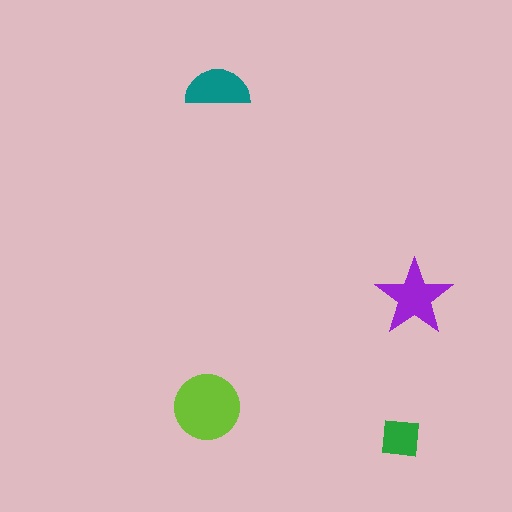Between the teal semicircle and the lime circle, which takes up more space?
The lime circle.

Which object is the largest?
The lime circle.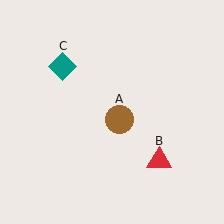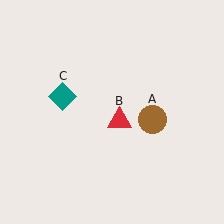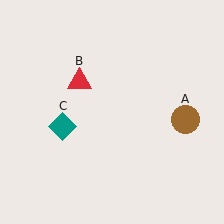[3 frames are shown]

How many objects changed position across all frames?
3 objects changed position: brown circle (object A), red triangle (object B), teal diamond (object C).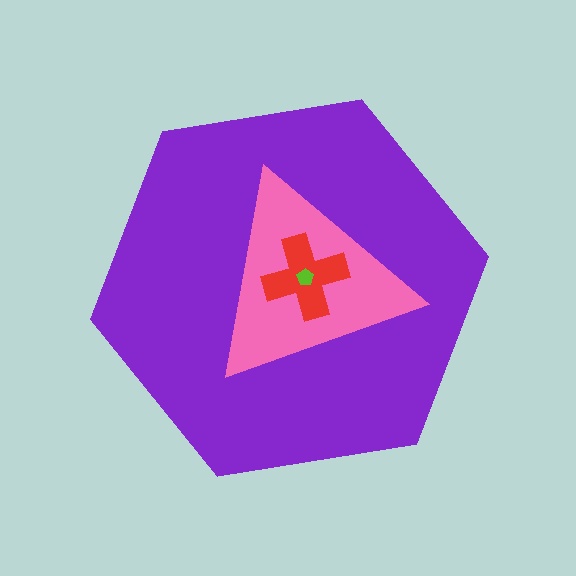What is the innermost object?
The lime pentagon.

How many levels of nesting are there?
4.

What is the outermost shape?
The purple hexagon.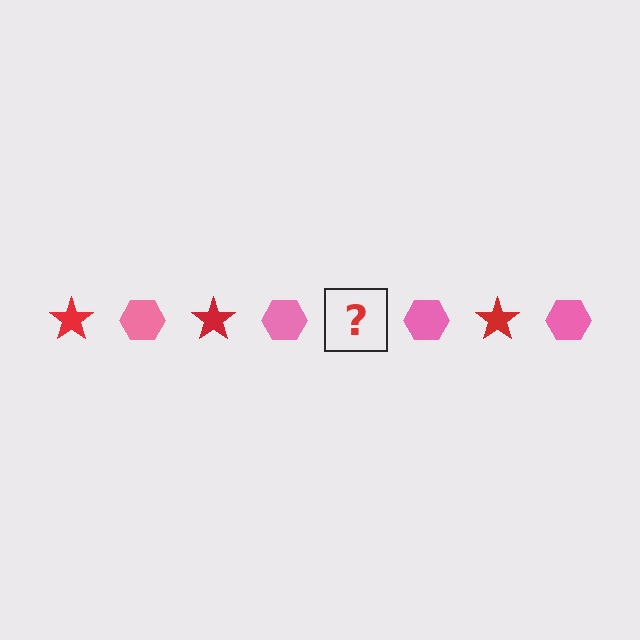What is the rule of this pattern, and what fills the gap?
The rule is that the pattern alternates between red star and pink hexagon. The gap should be filled with a red star.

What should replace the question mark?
The question mark should be replaced with a red star.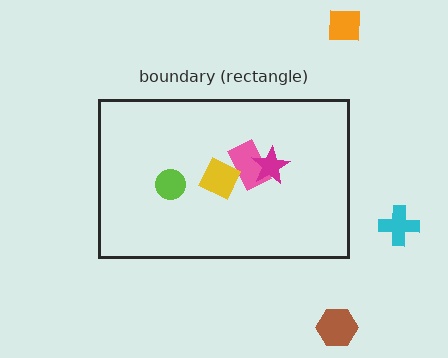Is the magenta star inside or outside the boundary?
Inside.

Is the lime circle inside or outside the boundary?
Inside.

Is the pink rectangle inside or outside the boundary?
Inside.